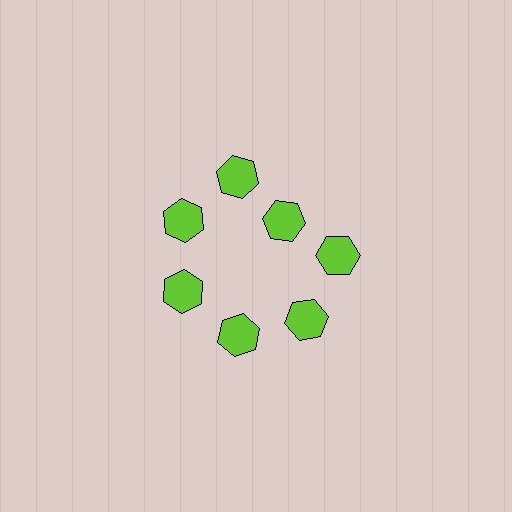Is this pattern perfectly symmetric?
No. The 7 lime hexagons are arranged in a ring, but one element near the 1 o'clock position is pulled inward toward the center, breaking the 7-fold rotational symmetry.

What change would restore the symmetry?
The symmetry would be restored by moving it outward, back onto the ring so that all 7 hexagons sit at equal angles and equal distance from the center.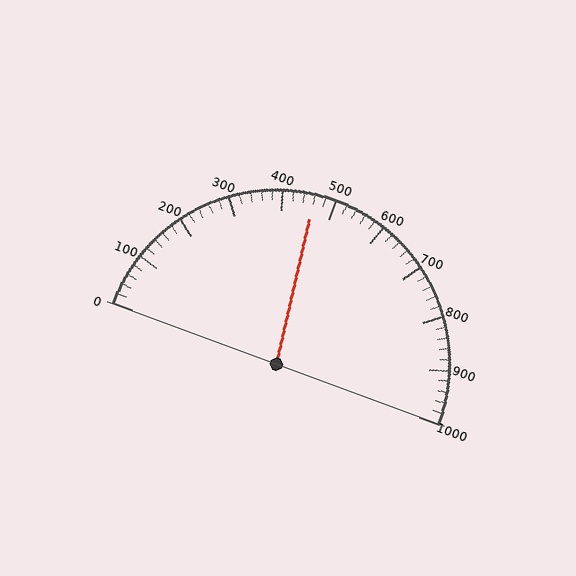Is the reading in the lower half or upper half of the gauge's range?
The reading is in the lower half of the range (0 to 1000).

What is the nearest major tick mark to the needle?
The nearest major tick mark is 500.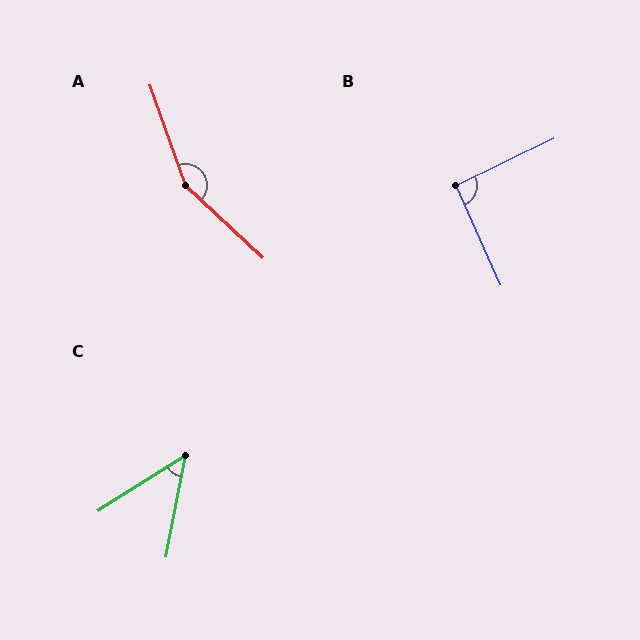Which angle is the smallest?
C, at approximately 47 degrees.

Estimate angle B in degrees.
Approximately 92 degrees.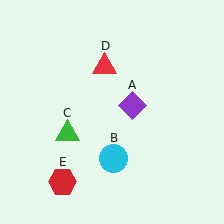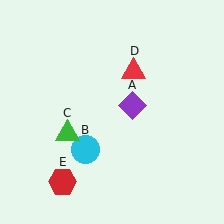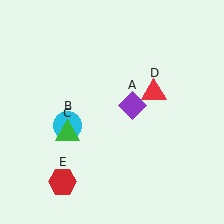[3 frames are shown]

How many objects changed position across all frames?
2 objects changed position: cyan circle (object B), red triangle (object D).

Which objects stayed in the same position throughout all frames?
Purple diamond (object A) and green triangle (object C) and red hexagon (object E) remained stationary.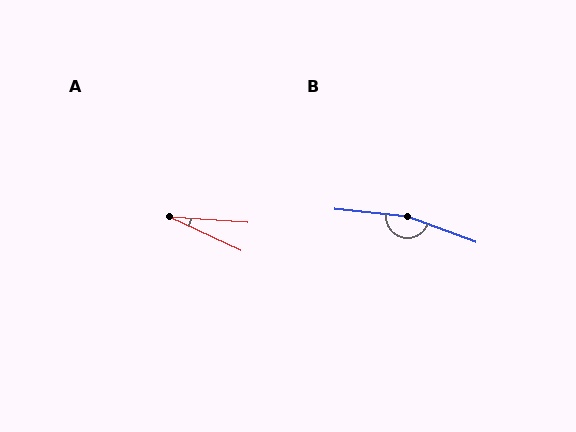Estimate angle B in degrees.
Approximately 166 degrees.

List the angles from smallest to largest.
A (21°), B (166°).